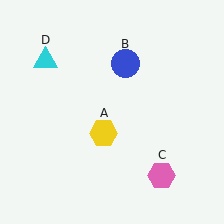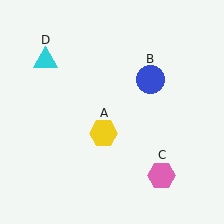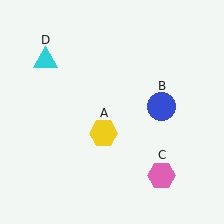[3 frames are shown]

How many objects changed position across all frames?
1 object changed position: blue circle (object B).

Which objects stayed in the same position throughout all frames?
Yellow hexagon (object A) and pink hexagon (object C) and cyan triangle (object D) remained stationary.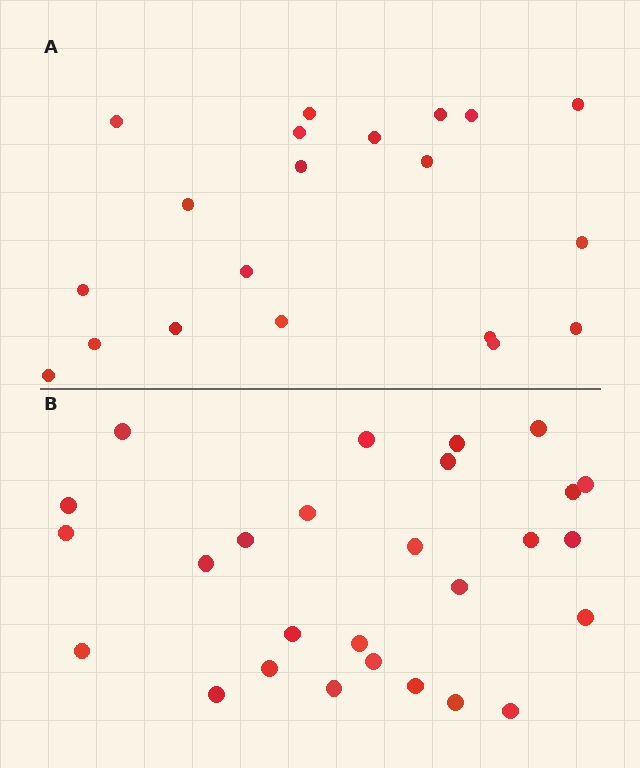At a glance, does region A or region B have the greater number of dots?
Region B (the bottom region) has more dots.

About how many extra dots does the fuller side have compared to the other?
Region B has roughly 8 or so more dots than region A.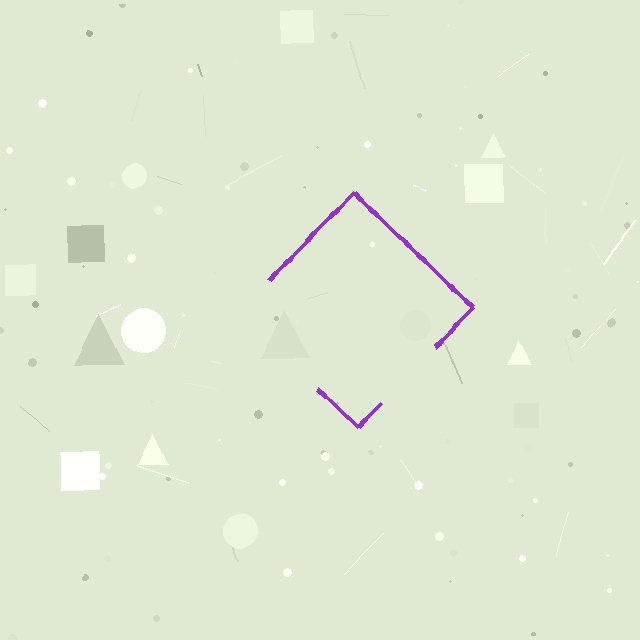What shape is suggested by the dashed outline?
The dashed outline suggests a diamond.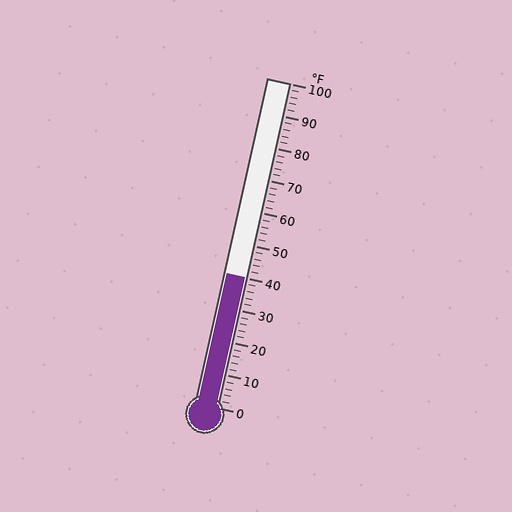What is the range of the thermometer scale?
The thermometer scale ranges from 0°F to 100°F.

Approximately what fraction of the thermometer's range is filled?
The thermometer is filled to approximately 40% of its range.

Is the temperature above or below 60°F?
The temperature is below 60°F.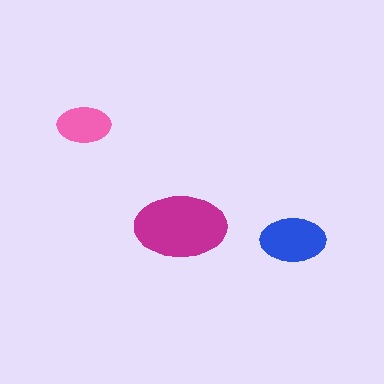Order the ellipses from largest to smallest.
the magenta one, the blue one, the pink one.